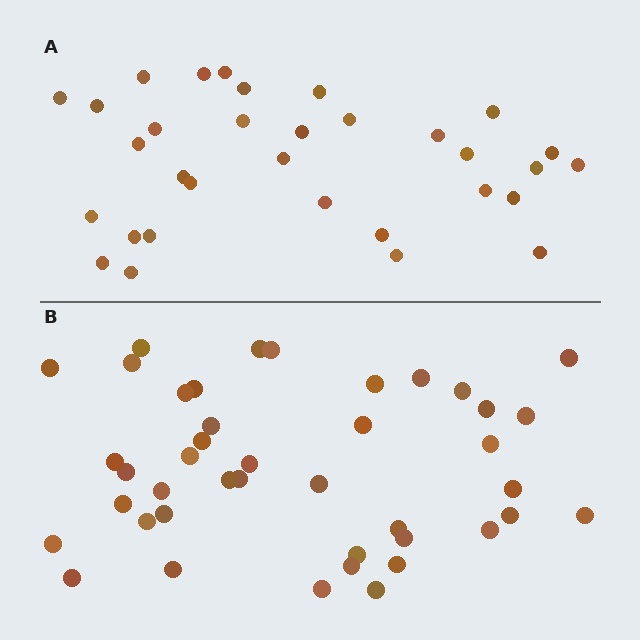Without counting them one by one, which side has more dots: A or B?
Region B (the bottom region) has more dots.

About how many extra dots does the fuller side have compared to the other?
Region B has roughly 10 or so more dots than region A.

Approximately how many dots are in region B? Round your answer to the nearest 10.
About 40 dots. (The exact count is 42, which rounds to 40.)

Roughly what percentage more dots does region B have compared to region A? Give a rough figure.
About 30% more.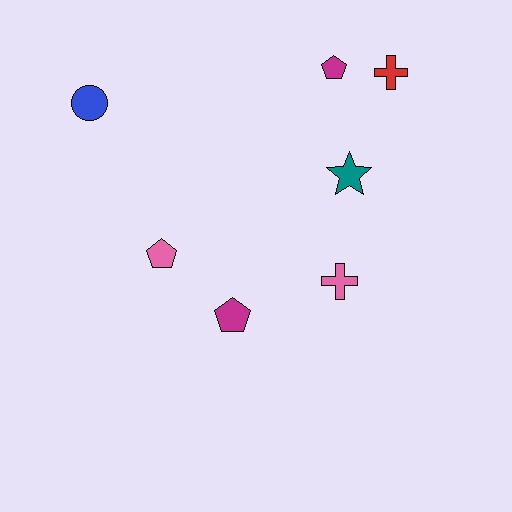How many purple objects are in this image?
There are no purple objects.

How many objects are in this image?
There are 7 objects.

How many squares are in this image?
There are no squares.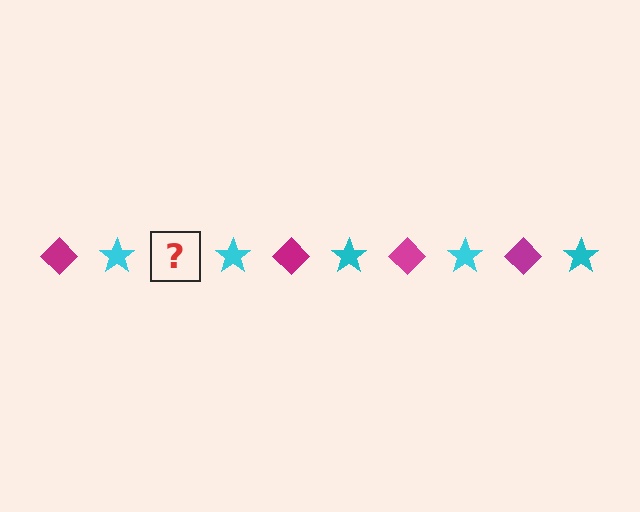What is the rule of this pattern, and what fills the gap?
The rule is that the pattern alternates between magenta diamond and cyan star. The gap should be filled with a magenta diamond.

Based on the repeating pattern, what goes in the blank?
The blank should be a magenta diamond.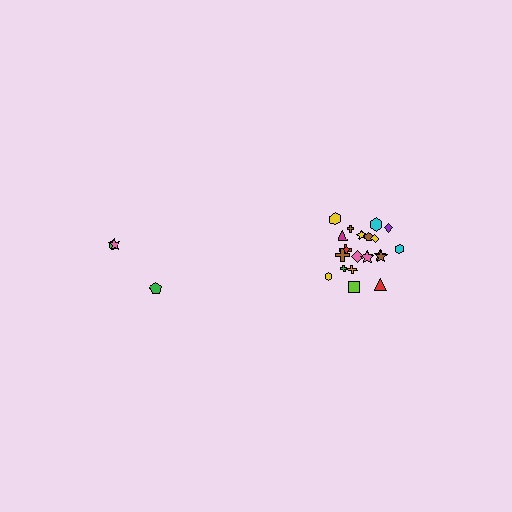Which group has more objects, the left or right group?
The right group.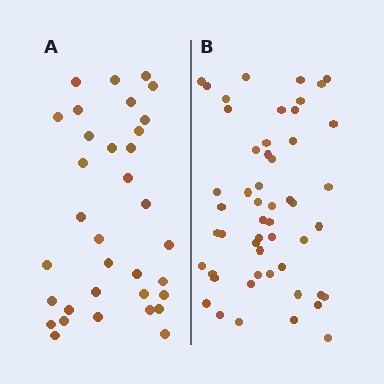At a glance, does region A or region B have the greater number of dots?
Region B (the right region) has more dots.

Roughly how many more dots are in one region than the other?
Region B has approximately 20 more dots than region A.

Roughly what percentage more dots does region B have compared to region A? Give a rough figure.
About 55% more.